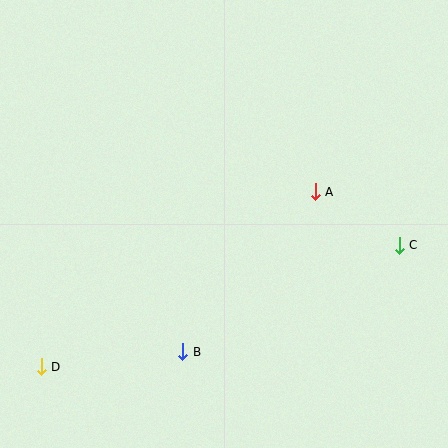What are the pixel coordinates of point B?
Point B is at (183, 352).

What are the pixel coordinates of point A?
Point A is at (315, 192).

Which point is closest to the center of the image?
Point A at (315, 192) is closest to the center.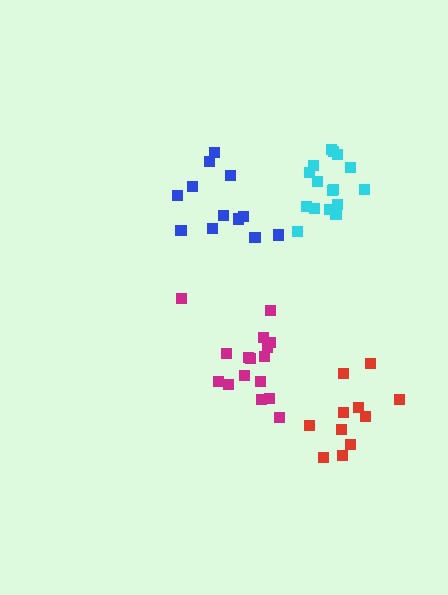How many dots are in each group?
Group 1: 16 dots, Group 2: 12 dots, Group 3: 11 dots, Group 4: 16 dots (55 total).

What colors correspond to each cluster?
The clusters are colored: cyan, blue, red, magenta.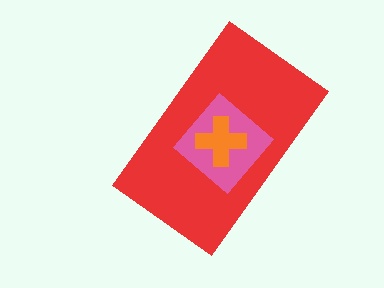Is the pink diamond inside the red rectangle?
Yes.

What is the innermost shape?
The orange cross.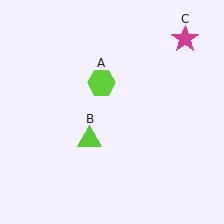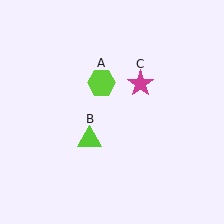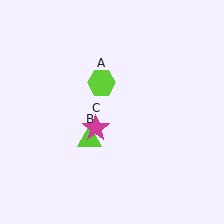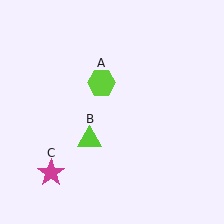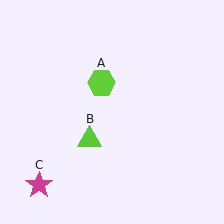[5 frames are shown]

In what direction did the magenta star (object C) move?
The magenta star (object C) moved down and to the left.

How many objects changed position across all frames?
1 object changed position: magenta star (object C).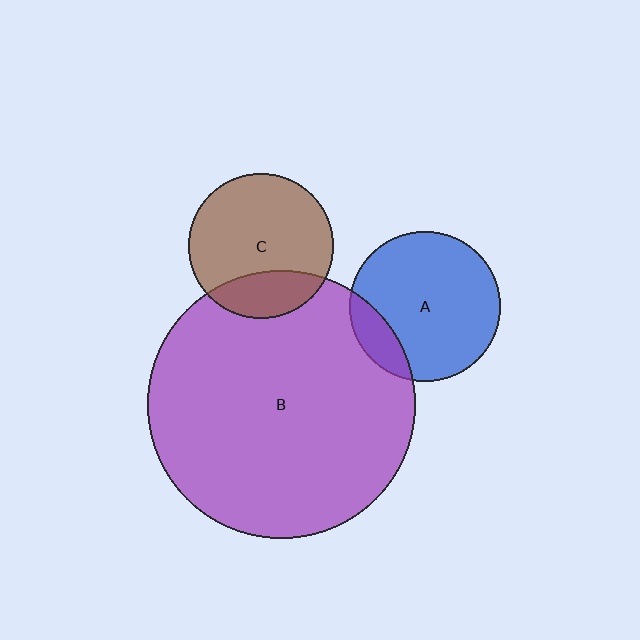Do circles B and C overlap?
Yes.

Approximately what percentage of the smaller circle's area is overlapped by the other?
Approximately 25%.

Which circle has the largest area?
Circle B (purple).